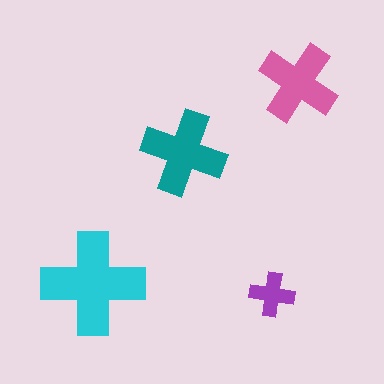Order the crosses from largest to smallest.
the cyan one, the teal one, the pink one, the purple one.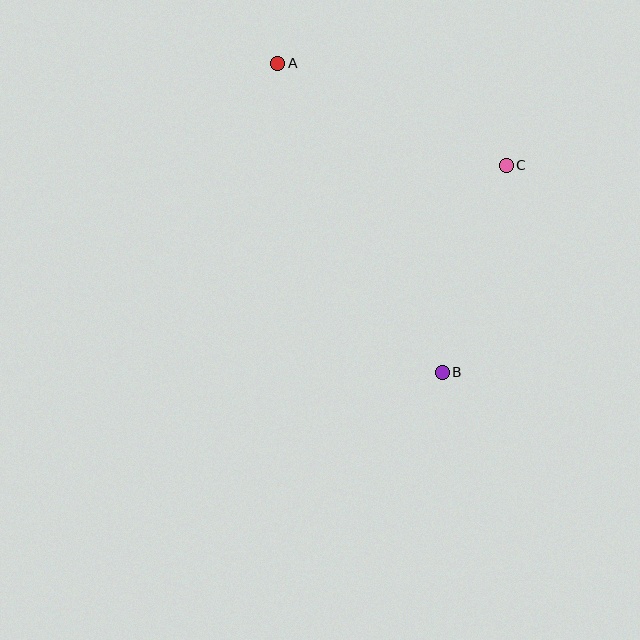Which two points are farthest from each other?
Points A and B are farthest from each other.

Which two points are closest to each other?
Points B and C are closest to each other.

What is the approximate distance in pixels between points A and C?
The distance between A and C is approximately 251 pixels.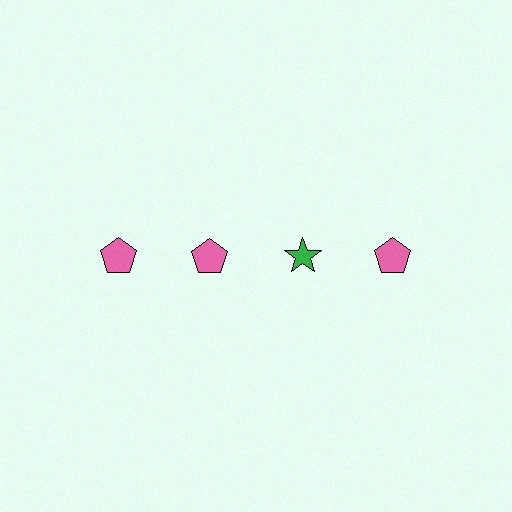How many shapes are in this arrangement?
There are 4 shapes arranged in a grid pattern.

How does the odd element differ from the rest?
It differs in both color (green instead of pink) and shape (star instead of pentagon).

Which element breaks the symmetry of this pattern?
The green star in the top row, center column breaks the symmetry. All other shapes are pink pentagons.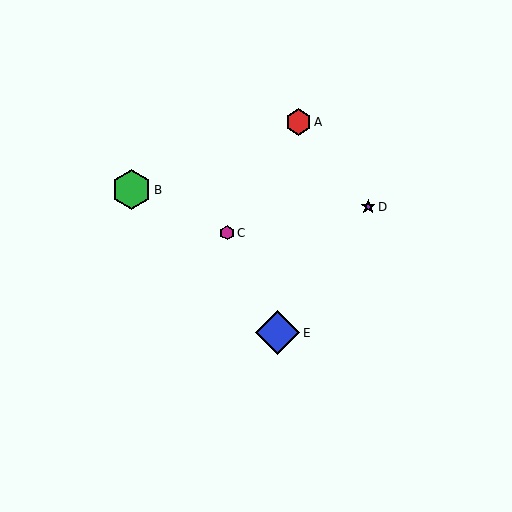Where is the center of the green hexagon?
The center of the green hexagon is at (132, 190).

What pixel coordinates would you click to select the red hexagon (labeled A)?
Click at (298, 122) to select the red hexagon A.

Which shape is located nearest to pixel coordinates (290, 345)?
The blue diamond (labeled E) at (277, 333) is nearest to that location.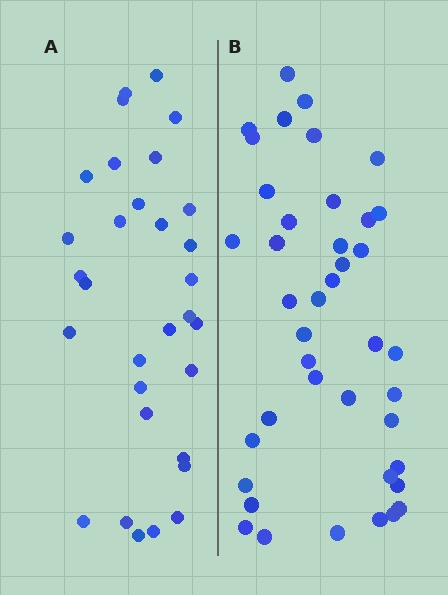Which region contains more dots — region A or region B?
Region B (the right region) has more dots.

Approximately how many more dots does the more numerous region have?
Region B has roughly 10 or so more dots than region A.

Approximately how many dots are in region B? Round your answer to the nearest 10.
About 40 dots. (The exact count is 41, which rounds to 40.)